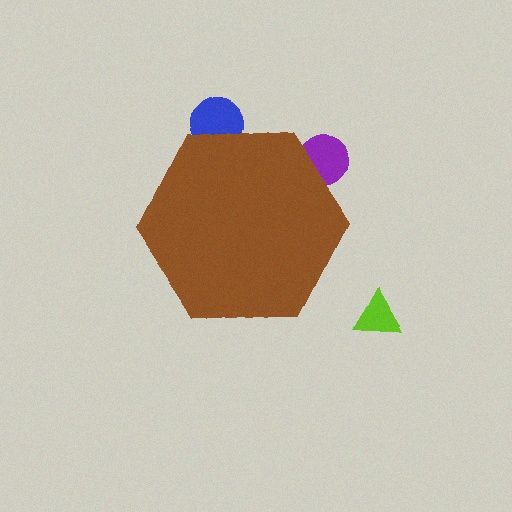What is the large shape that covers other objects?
A brown hexagon.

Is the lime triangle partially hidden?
No, the lime triangle is fully visible.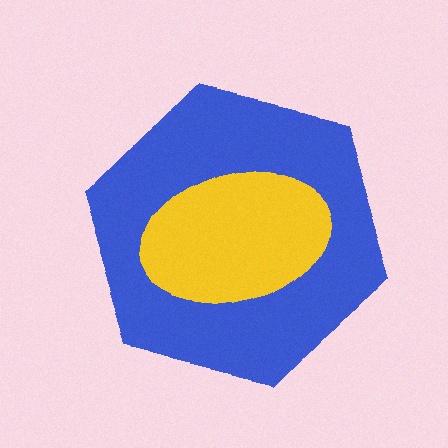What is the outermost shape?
The blue hexagon.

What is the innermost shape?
The yellow ellipse.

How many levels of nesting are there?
2.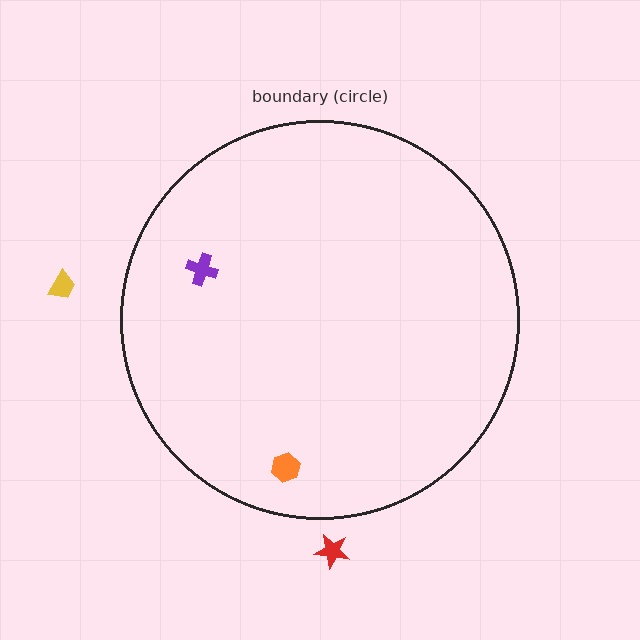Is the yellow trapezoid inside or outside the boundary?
Outside.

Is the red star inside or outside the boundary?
Outside.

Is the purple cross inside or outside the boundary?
Inside.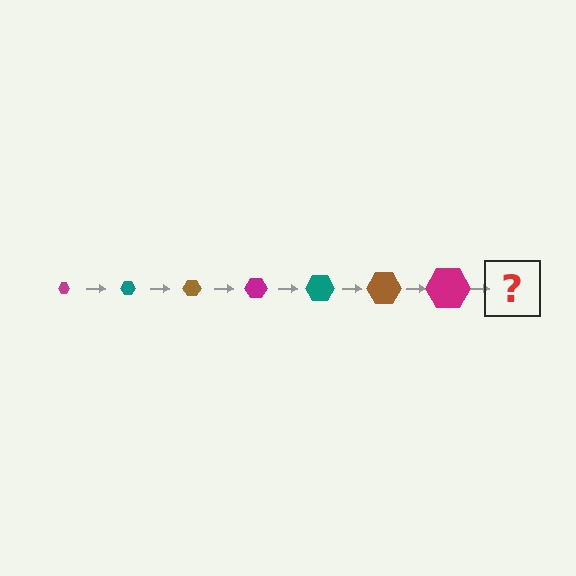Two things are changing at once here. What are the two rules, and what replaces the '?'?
The two rules are that the hexagon grows larger each step and the color cycles through magenta, teal, and brown. The '?' should be a teal hexagon, larger than the previous one.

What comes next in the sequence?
The next element should be a teal hexagon, larger than the previous one.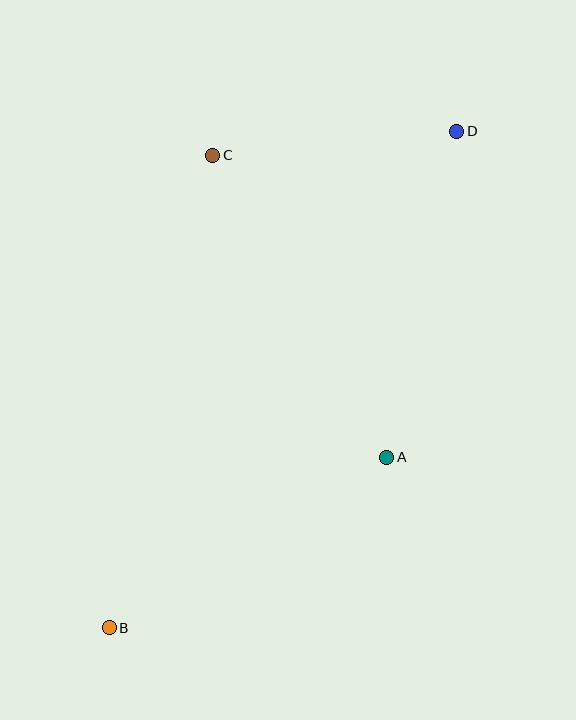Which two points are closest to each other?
Points C and D are closest to each other.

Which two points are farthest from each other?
Points B and D are farthest from each other.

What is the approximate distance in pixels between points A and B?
The distance between A and B is approximately 326 pixels.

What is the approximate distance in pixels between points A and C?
The distance between A and C is approximately 349 pixels.